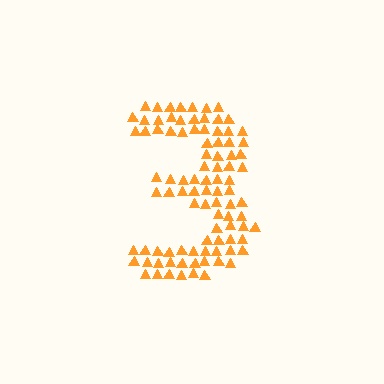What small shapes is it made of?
It is made of small triangles.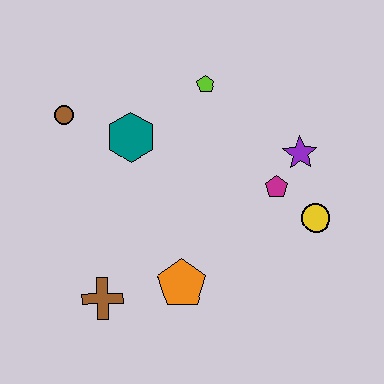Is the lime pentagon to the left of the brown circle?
No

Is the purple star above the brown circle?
No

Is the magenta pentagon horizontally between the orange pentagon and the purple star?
Yes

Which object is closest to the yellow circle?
The magenta pentagon is closest to the yellow circle.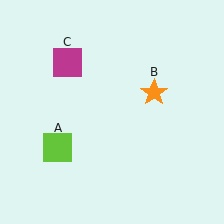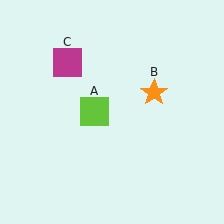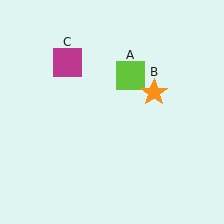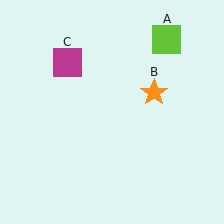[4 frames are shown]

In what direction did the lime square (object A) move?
The lime square (object A) moved up and to the right.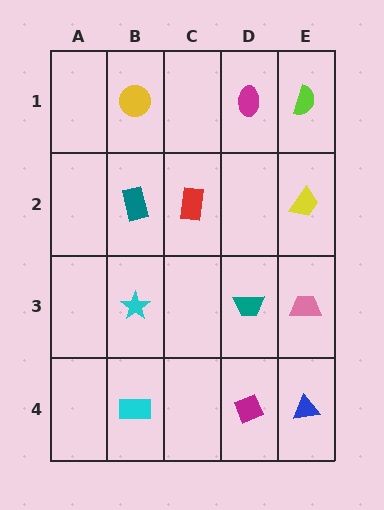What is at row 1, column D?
A magenta ellipse.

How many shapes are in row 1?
3 shapes.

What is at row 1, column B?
A yellow circle.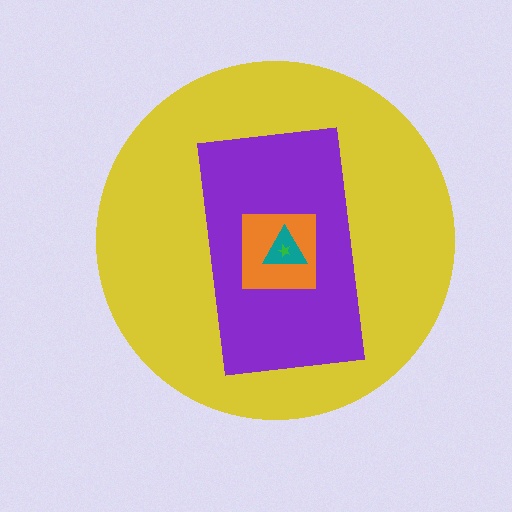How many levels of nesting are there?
5.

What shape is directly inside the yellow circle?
The purple rectangle.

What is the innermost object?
The green star.